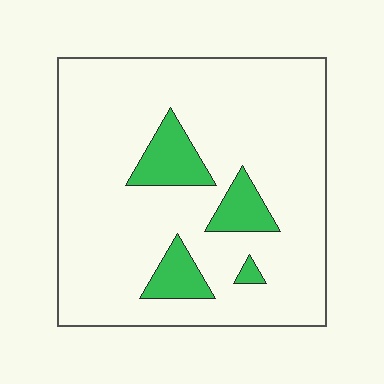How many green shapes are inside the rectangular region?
4.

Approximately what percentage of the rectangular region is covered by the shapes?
Approximately 15%.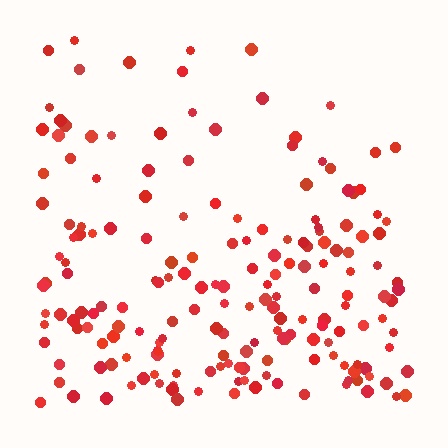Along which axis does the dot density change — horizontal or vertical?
Vertical.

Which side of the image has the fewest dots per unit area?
The top.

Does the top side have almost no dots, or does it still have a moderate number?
Still a moderate number, just noticeably fewer than the bottom.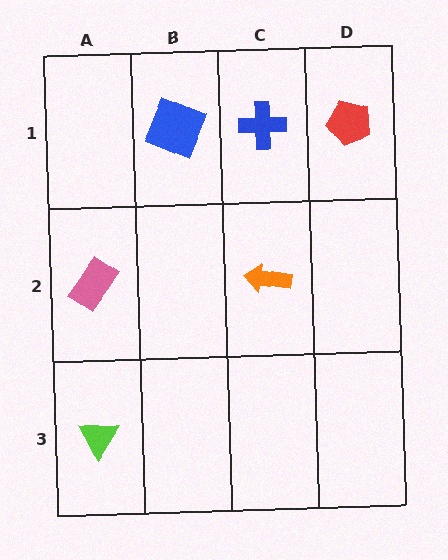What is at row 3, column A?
A lime triangle.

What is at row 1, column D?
A red pentagon.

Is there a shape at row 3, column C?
No, that cell is empty.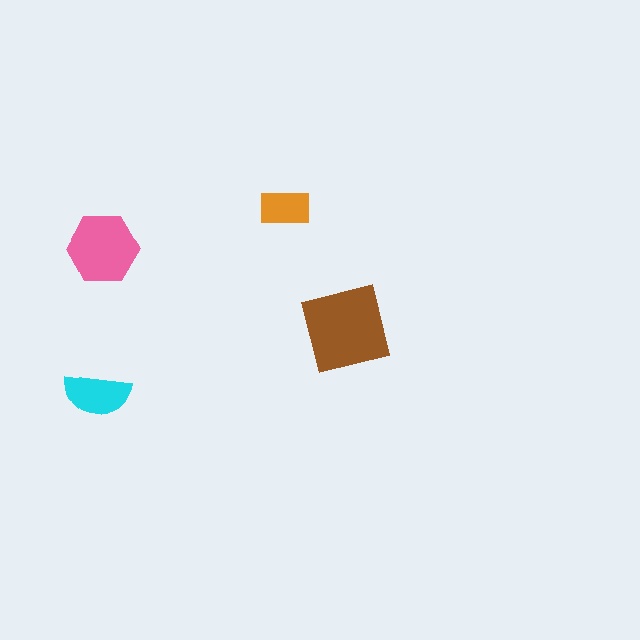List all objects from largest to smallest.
The brown square, the pink hexagon, the cyan semicircle, the orange rectangle.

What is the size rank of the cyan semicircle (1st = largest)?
3rd.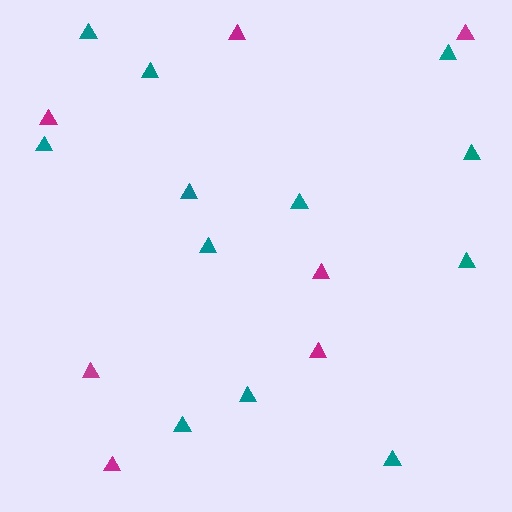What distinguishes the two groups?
There are 2 groups: one group of magenta triangles (7) and one group of teal triangles (12).